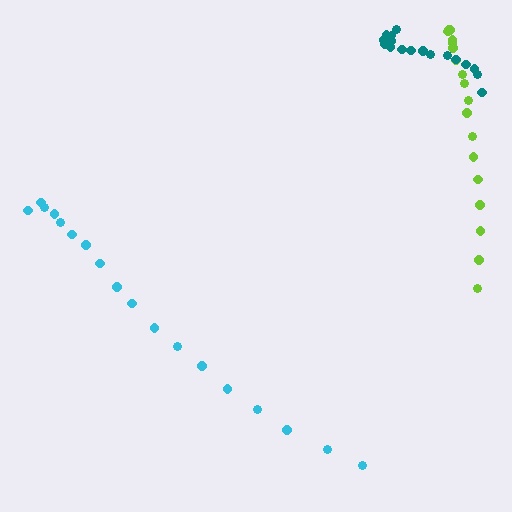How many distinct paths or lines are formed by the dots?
There are 3 distinct paths.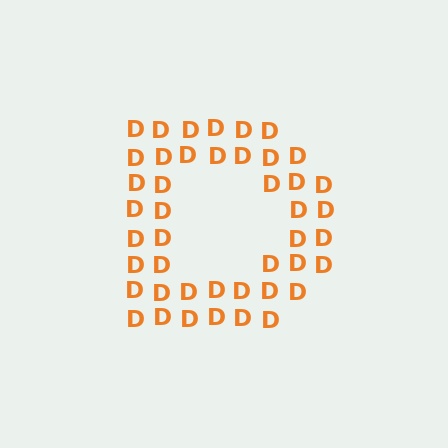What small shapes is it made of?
It is made of small letter D's.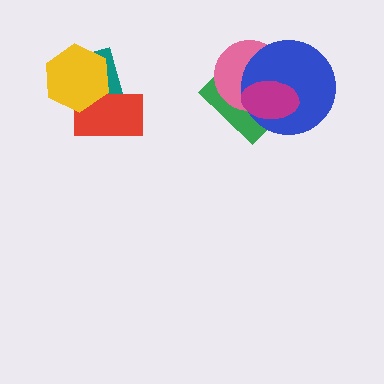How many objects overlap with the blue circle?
3 objects overlap with the blue circle.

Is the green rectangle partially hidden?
Yes, it is partially covered by another shape.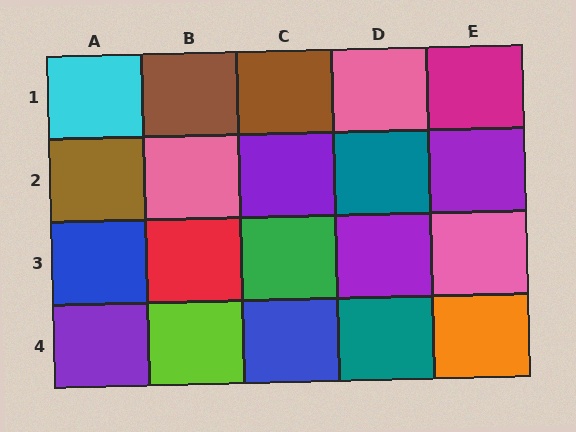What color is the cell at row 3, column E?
Pink.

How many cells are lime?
1 cell is lime.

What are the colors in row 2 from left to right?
Brown, pink, purple, teal, purple.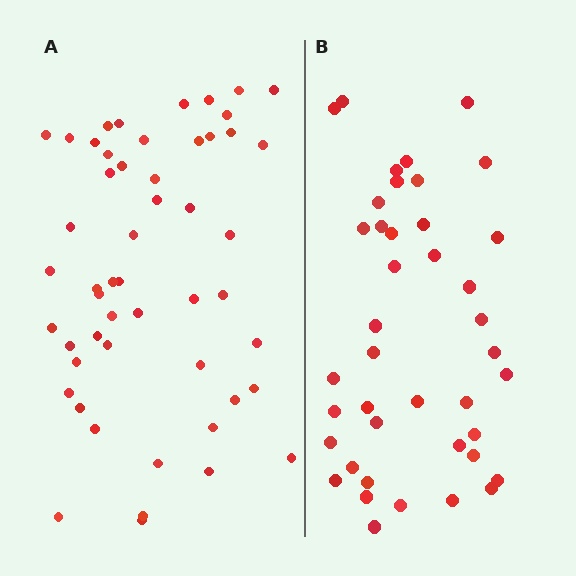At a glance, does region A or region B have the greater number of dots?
Region A (the left region) has more dots.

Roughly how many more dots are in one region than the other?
Region A has roughly 12 or so more dots than region B.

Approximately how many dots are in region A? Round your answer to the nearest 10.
About 50 dots. (The exact count is 52, which rounds to 50.)